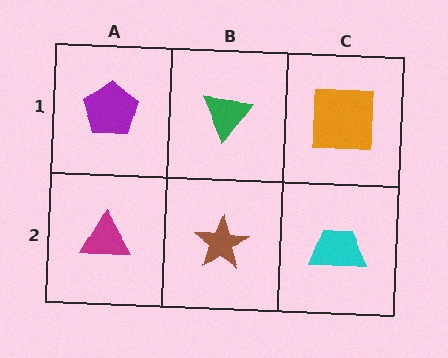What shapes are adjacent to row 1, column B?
A brown star (row 2, column B), a purple pentagon (row 1, column A), an orange square (row 1, column C).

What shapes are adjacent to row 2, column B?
A green triangle (row 1, column B), a magenta triangle (row 2, column A), a cyan trapezoid (row 2, column C).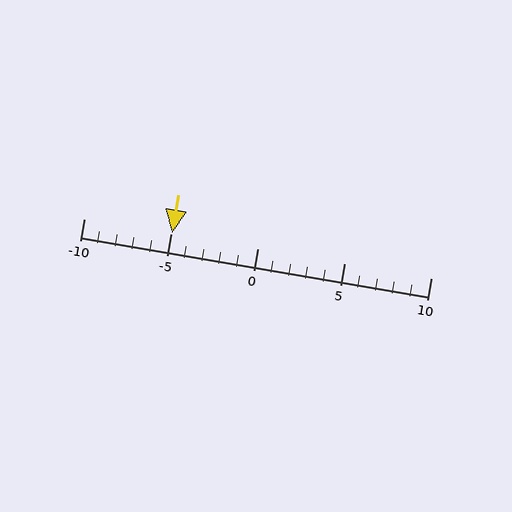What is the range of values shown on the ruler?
The ruler shows values from -10 to 10.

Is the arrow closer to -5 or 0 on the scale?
The arrow is closer to -5.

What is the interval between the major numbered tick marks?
The major tick marks are spaced 5 units apart.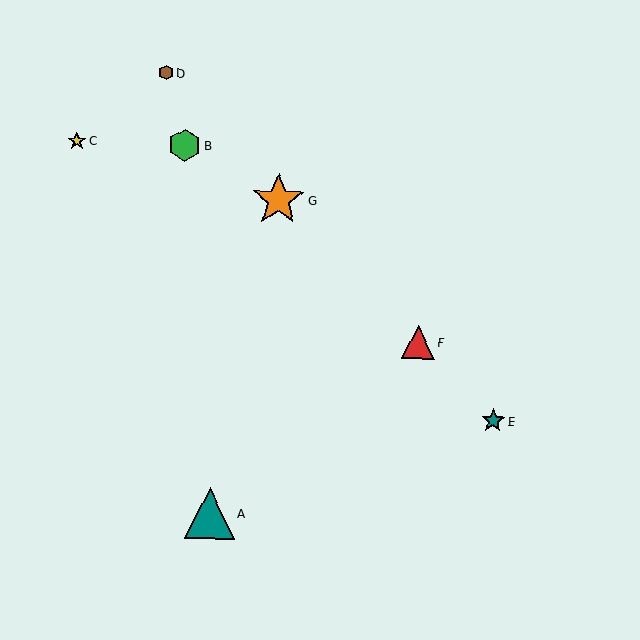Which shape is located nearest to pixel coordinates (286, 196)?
The orange star (labeled G) at (278, 200) is nearest to that location.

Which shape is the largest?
The orange star (labeled G) is the largest.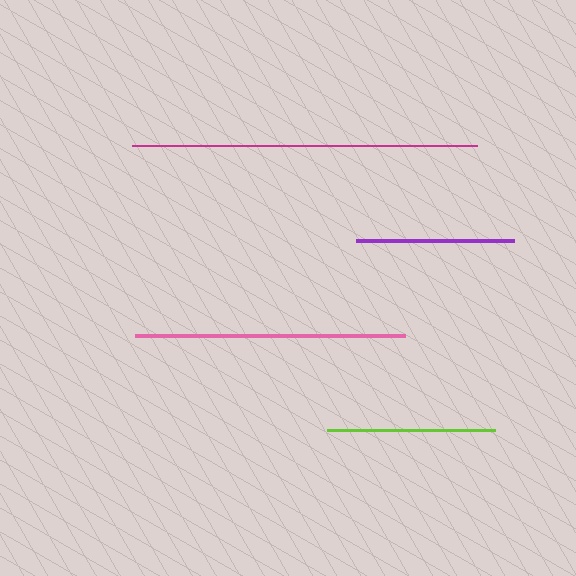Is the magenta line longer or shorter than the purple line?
The magenta line is longer than the purple line.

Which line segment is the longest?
The magenta line is the longest at approximately 345 pixels.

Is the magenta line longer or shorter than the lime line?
The magenta line is longer than the lime line.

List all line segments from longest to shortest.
From longest to shortest: magenta, pink, lime, purple.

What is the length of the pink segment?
The pink segment is approximately 270 pixels long.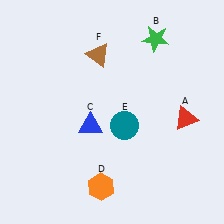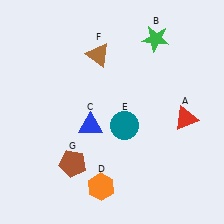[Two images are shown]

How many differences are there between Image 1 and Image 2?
There is 1 difference between the two images.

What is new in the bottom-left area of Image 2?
A brown pentagon (G) was added in the bottom-left area of Image 2.